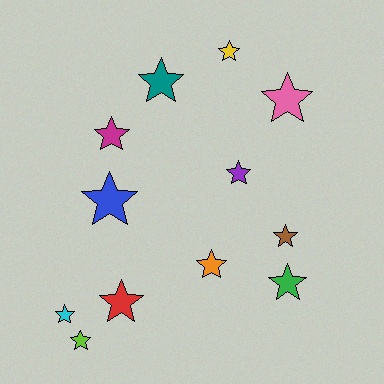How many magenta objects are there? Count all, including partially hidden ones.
There is 1 magenta object.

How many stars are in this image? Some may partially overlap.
There are 12 stars.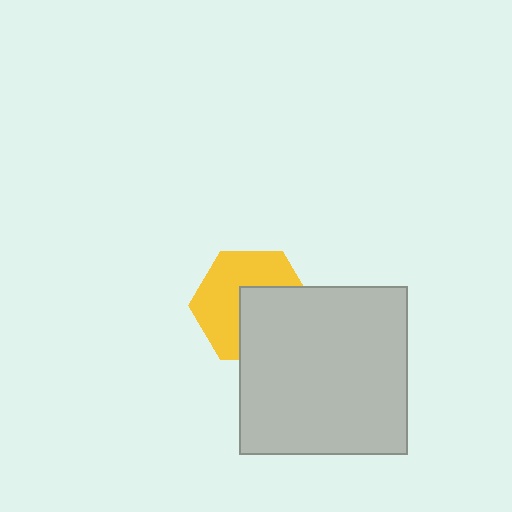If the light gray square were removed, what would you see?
You would see the complete yellow hexagon.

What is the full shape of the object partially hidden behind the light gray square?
The partially hidden object is a yellow hexagon.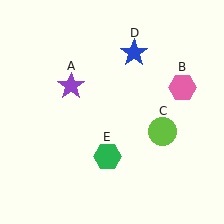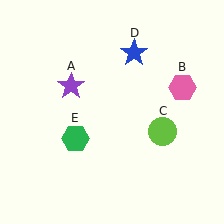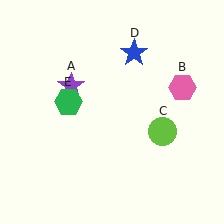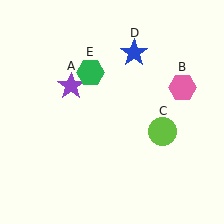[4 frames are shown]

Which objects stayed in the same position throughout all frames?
Purple star (object A) and pink hexagon (object B) and lime circle (object C) and blue star (object D) remained stationary.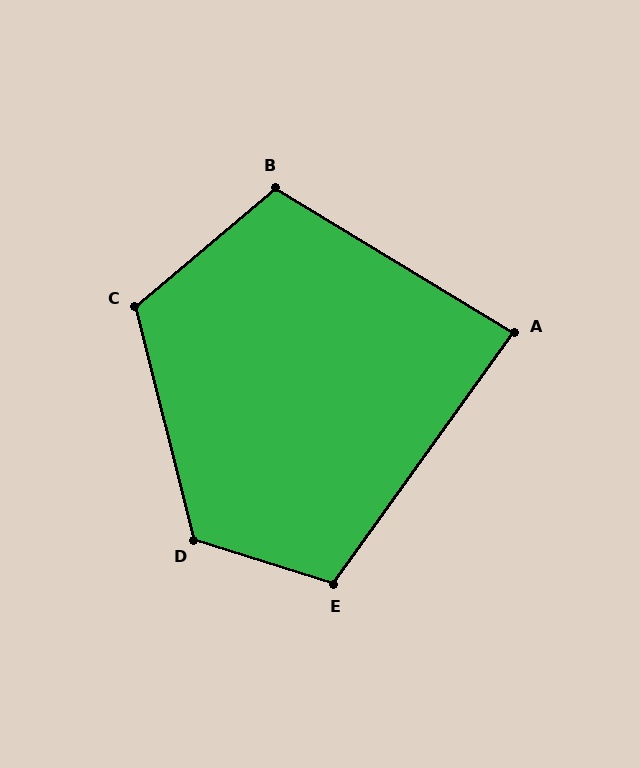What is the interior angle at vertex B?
Approximately 109 degrees (obtuse).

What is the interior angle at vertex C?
Approximately 116 degrees (obtuse).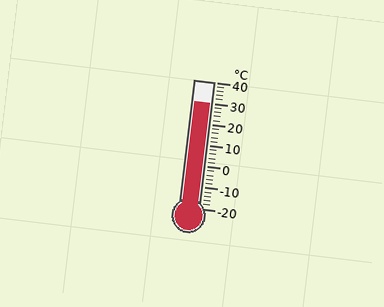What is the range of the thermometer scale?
The thermometer scale ranges from -20°C to 40°C.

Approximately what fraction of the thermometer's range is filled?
The thermometer is filled to approximately 85% of its range.